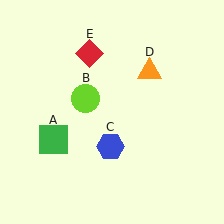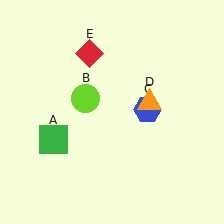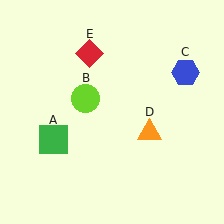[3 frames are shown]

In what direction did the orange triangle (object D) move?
The orange triangle (object D) moved down.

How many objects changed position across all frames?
2 objects changed position: blue hexagon (object C), orange triangle (object D).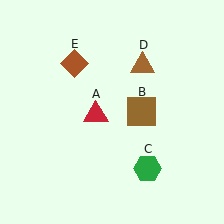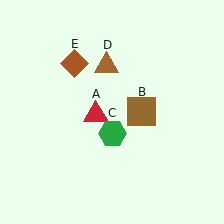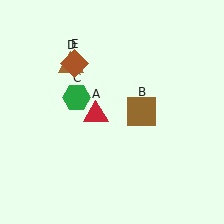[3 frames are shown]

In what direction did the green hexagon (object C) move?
The green hexagon (object C) moved up and to the left.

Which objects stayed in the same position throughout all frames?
Red triangle (object A) and brown square (object B) and brown diamond (object E) remained stationary.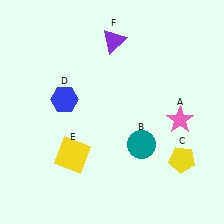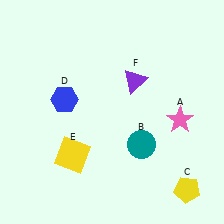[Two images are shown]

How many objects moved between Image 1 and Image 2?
2 objects moved between the two images.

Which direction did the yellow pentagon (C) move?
The yellow pentagon (C) moved down.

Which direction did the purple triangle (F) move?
The purple triangle (F) moved down.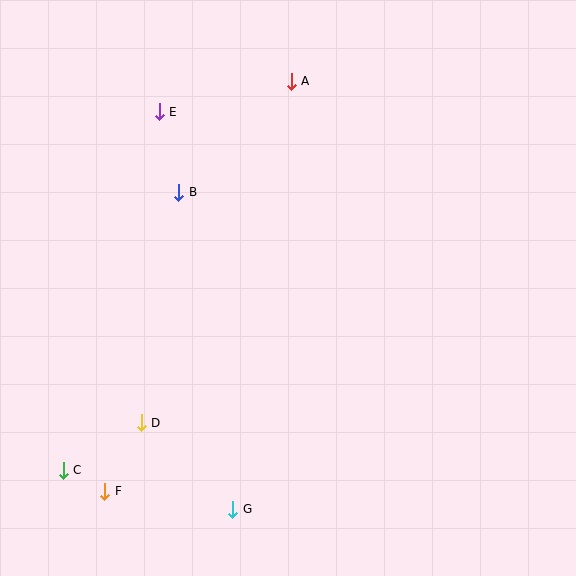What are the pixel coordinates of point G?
Point G is at (233, 509).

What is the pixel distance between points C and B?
The distance between C and B is 301 pixels.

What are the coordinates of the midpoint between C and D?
The midpoint between C and D is at (102, 446).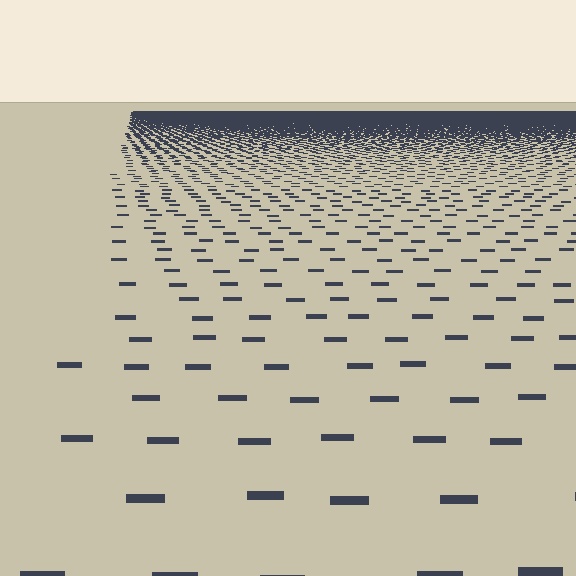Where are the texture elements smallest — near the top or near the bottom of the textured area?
Near the top.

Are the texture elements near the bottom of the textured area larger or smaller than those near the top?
Larger. Near the bottom, elements are closer to the viewer and appear at a bigger on-screen size.